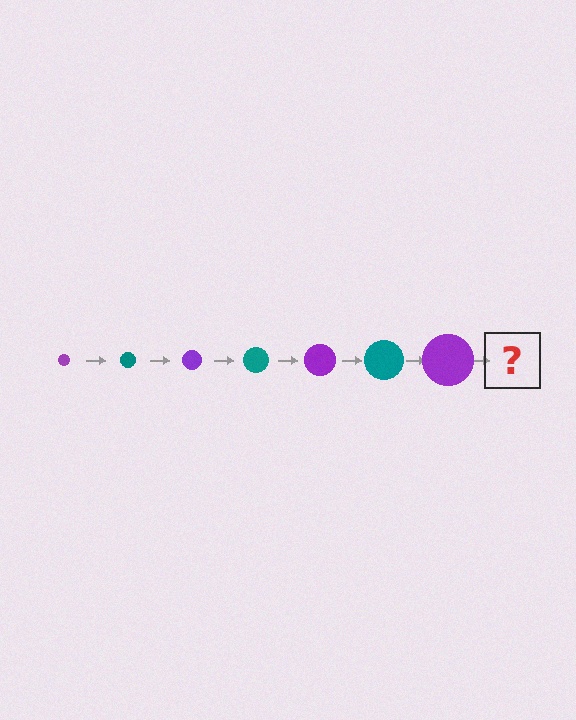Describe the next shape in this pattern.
It should be a teal circle, larger than the previous one.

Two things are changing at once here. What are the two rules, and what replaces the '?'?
The two rules are that the circle grows larger each step and the color cycles through purple and teal. The '?' should be a teal circle, larger than the previous one.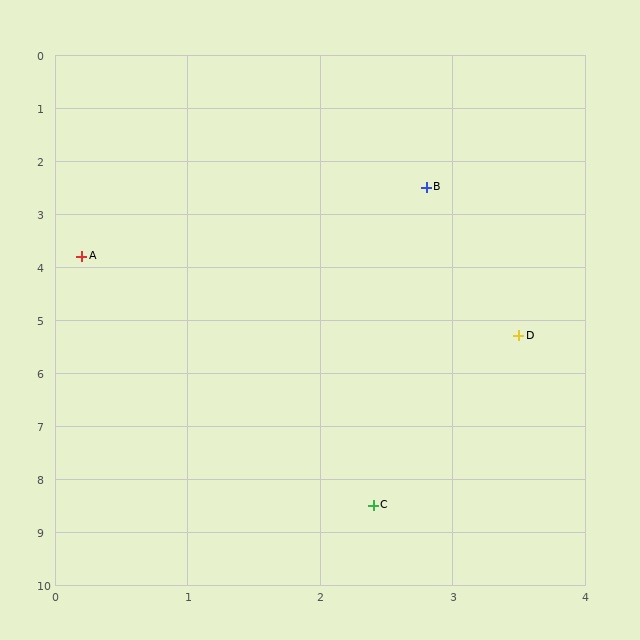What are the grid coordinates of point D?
Point D is at approximately (3.5, 5.3).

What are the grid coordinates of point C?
Point C is at approximately (2.4, 8.5).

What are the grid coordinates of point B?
Point B is at approximately (2.8, 2.5).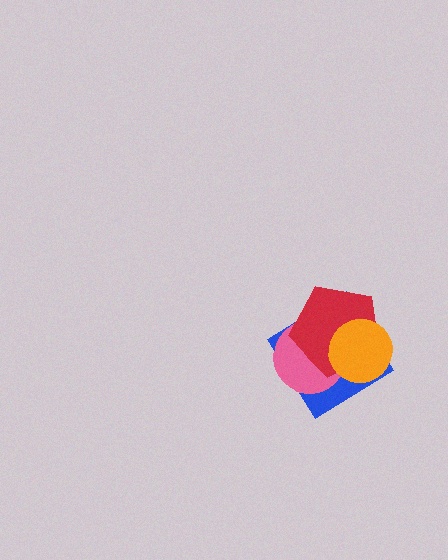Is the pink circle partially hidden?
Yes, it is partially covered by another shape.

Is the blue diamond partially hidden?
Yes, it is partially covered by another shape.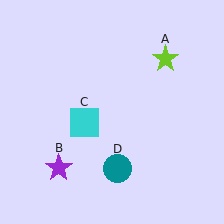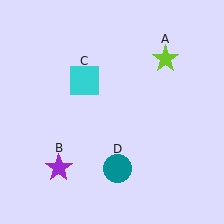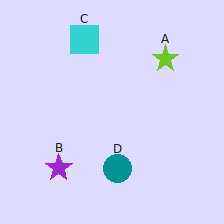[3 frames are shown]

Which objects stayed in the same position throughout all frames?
Lime star (object A) and purple star (object B) and teal circle (object D) remained stationary.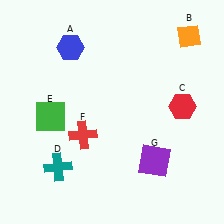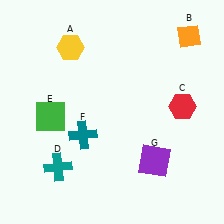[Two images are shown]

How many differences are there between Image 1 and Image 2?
There are 2 differences between the two images.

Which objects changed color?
A changed from blue to yellow. F changed from red to teal.